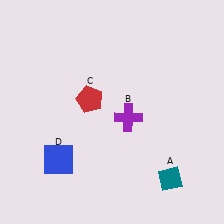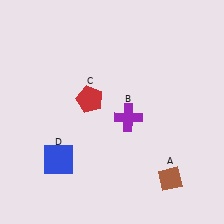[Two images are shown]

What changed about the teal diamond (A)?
In Image 1, A is teal. In Image 2, it changed to brown.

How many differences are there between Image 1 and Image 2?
There is 1 difference between the two images.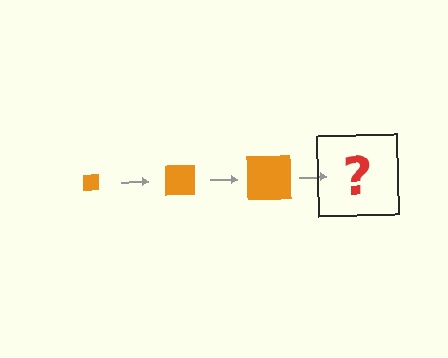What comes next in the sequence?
The next element should be an orange square, larger than the previous one.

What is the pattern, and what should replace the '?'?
The pattern is that the square gets progressively larger each step. The '?' should be an orange square, larger than the previous one.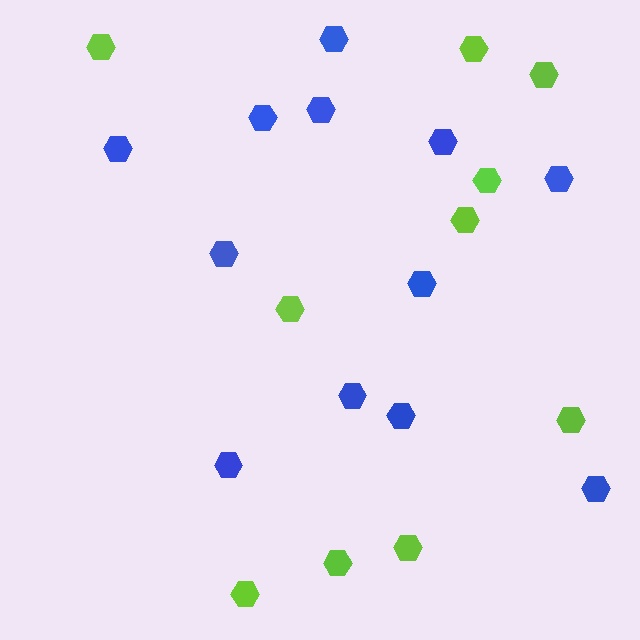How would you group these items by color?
There are 2 groups: one group of blue hexagons (12) and one group of lime hexagons (10).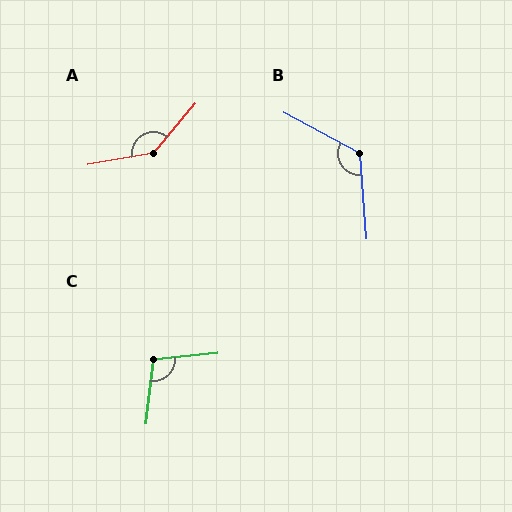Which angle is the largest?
A, at approximately 140 degrees.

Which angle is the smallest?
C, at approximately 103 degrees.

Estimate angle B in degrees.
Approximately 123 degrees.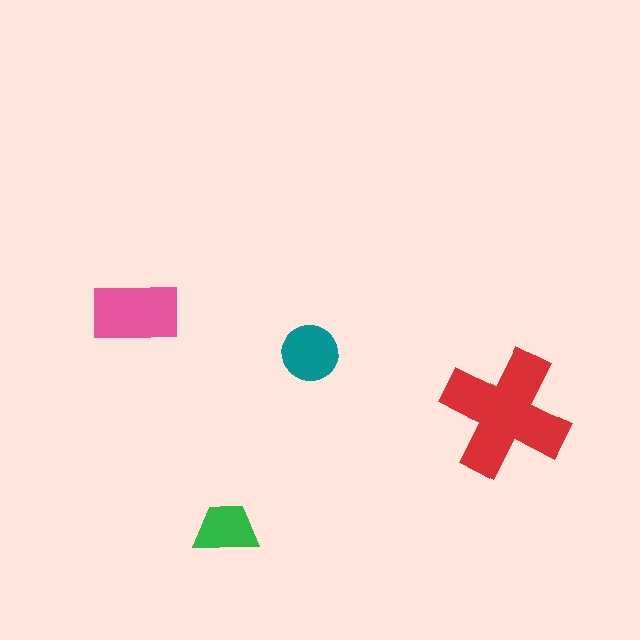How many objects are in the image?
There are 4 objects in the image.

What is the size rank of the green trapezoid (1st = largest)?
4th.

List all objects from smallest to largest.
The green trapezoid, the teal circle, the pink rectangle, the red cross.